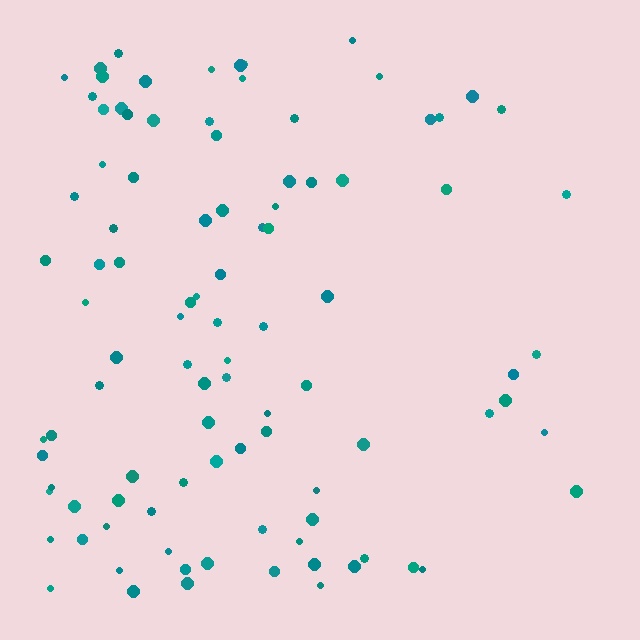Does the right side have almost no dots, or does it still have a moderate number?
Still a moderate number, just noticeably fewer than the left.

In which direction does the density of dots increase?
From right to left, with the left side densest.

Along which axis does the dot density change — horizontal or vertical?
Horizontal.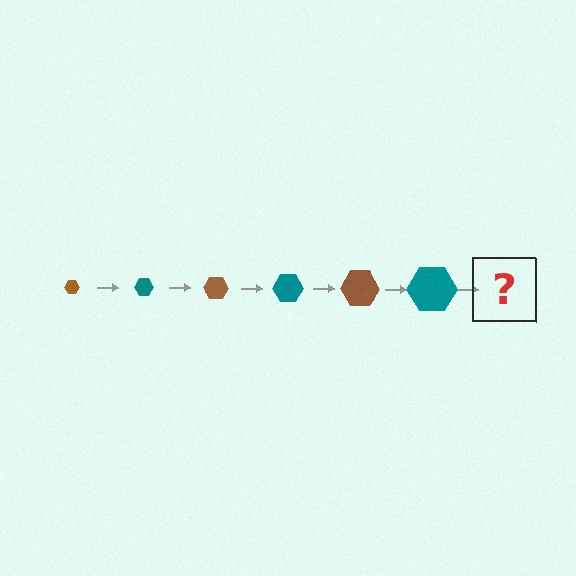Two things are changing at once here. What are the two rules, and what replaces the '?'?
The two rules are that the hexagon grows larger each step and the color cycles through brown and teal. The '?' should be a brown hexagon, larger than the previous one.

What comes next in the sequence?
The next element should be a brown hexagon, larger than the previous one.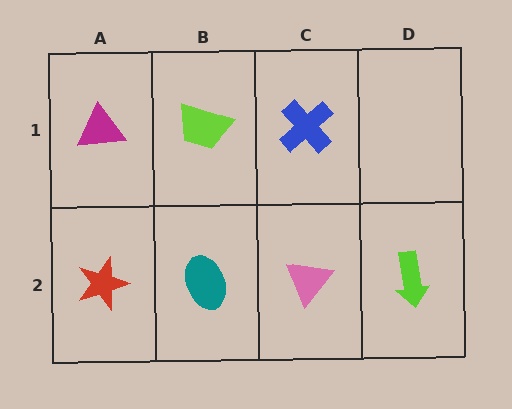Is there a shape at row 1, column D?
No, that cell is empty.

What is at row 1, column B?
A lime trapezoid.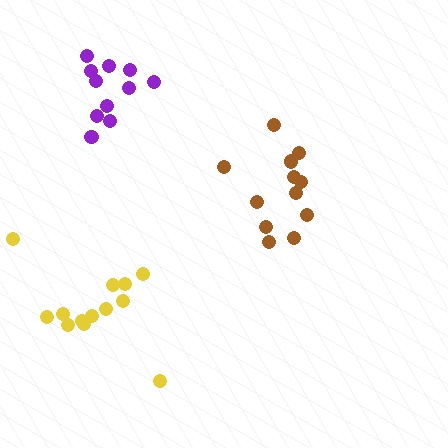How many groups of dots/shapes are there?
There are 3 groups.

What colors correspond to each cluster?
The clusters are colored: yellow, purple, brown.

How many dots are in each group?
Group 1: 13 dots, Group 2: 11 dots, Group 3: 12 dots (36 total).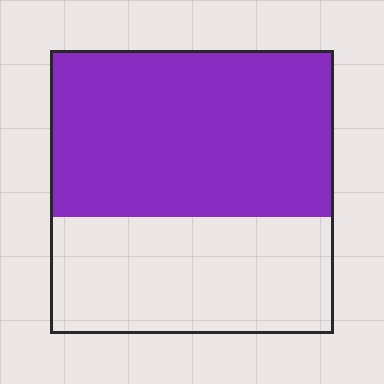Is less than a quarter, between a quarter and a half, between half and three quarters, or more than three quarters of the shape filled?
Between half and three quarters.